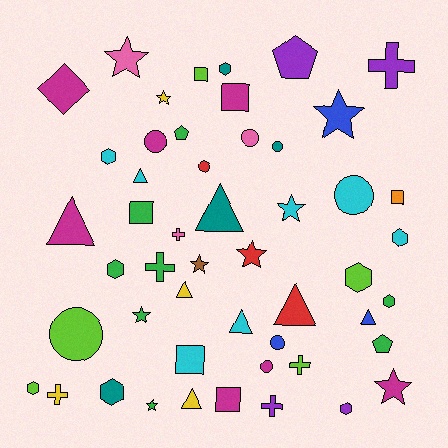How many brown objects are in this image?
There is 1 brown object.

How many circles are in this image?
There are 8 circles.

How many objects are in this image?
There are 50 objects.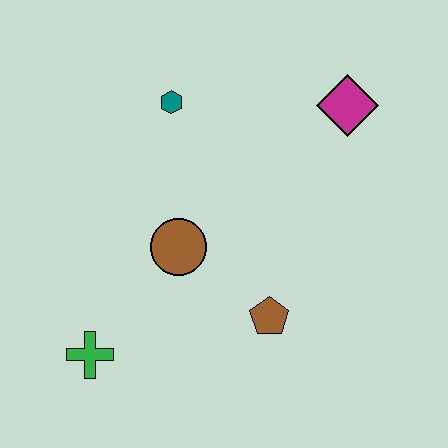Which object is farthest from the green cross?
The magenta diamond is farthest from the green cross.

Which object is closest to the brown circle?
The brown pentagon is closest to the brown circle.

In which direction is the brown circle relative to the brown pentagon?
The brown circle is to the left of the brown pentagon.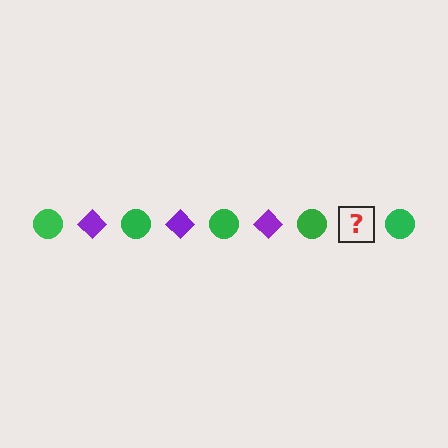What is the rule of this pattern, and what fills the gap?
The rule is that the pattern alternates between green circle and purple diamond. The gap should be filled with a purple diamond.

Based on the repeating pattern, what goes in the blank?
The blank should be a purple diamond.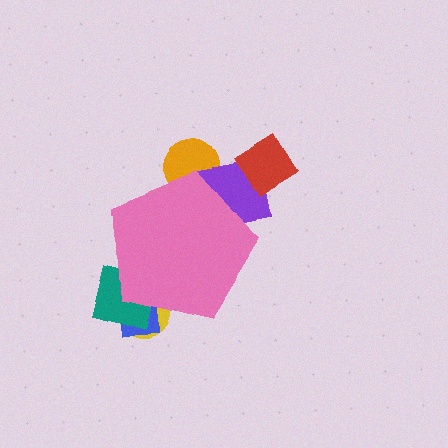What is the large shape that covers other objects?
A pink pentagon.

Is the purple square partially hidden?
Yes, the purple square is partially hidden behind the pink pentagon.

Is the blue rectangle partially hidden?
Yes, the blue rectangle is partially hidden behind the pink pentagon.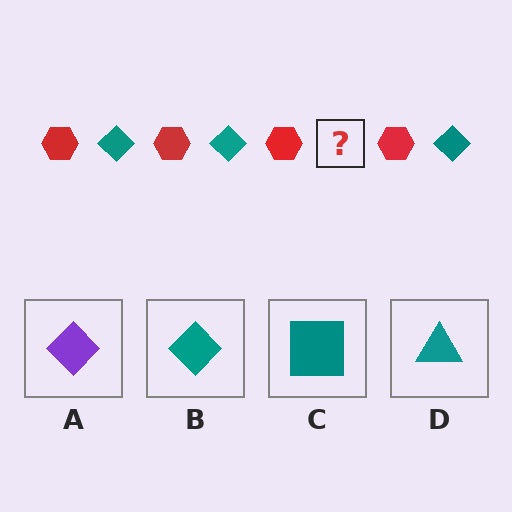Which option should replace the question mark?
Option B.